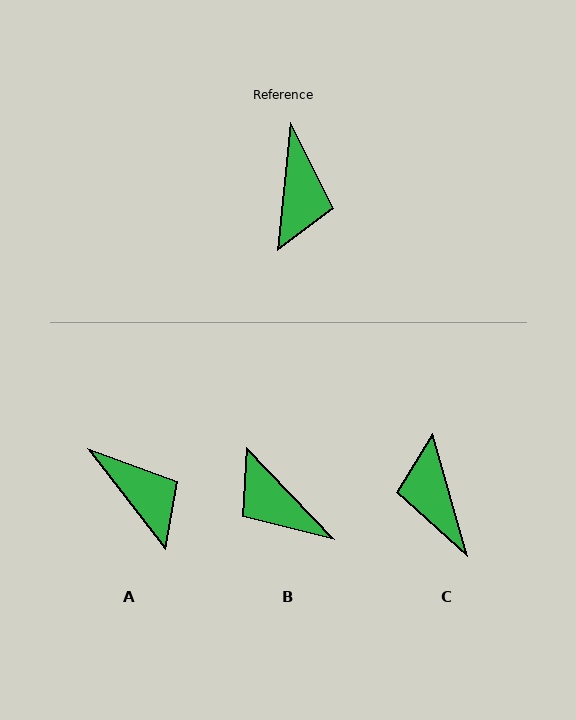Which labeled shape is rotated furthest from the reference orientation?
C, about 158 degrees away.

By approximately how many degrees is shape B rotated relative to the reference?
Approximately 131 degrees clockwise.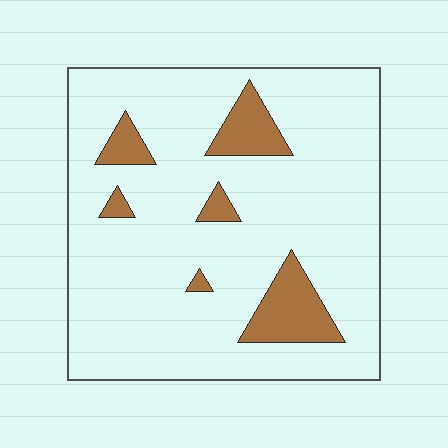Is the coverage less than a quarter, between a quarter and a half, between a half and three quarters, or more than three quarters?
Less than a quarter.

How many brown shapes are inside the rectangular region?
6.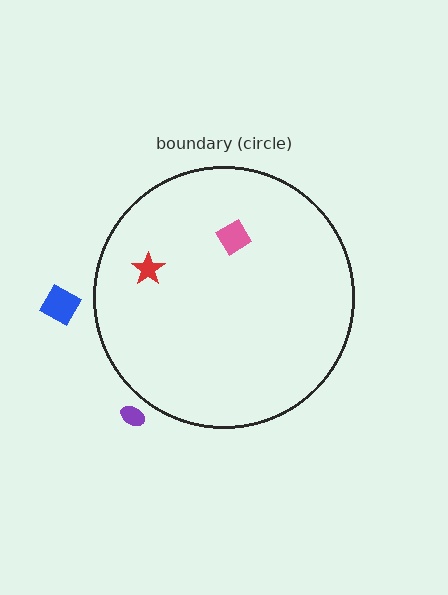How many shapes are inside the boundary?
2 inside, 2 outside.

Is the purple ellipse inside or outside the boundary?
Outside.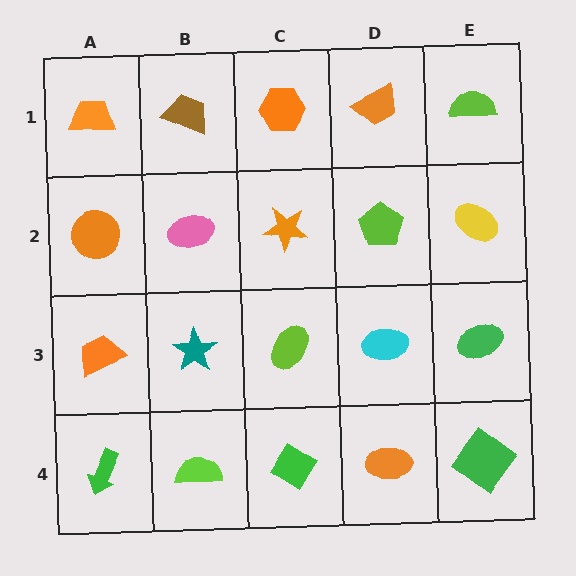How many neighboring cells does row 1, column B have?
3.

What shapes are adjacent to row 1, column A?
An orange circle (row 2, column A), a brown trapezoid (row 1, column B).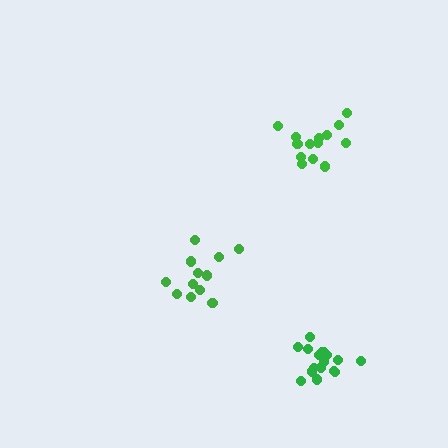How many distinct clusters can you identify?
There are 3 distinct clusters.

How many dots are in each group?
Group 1: 14 dots, Group 2: 12 dots, Group 3: 17 dots (43 total).